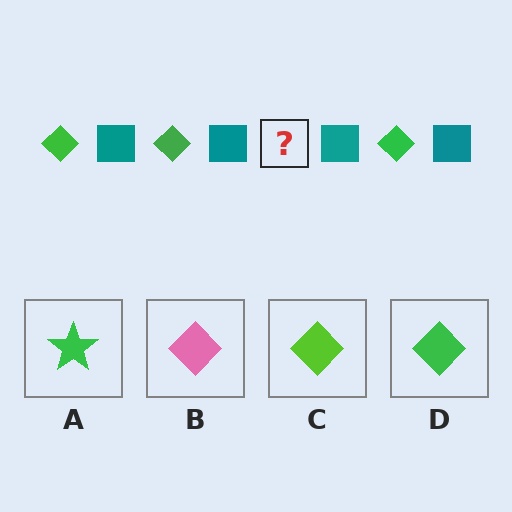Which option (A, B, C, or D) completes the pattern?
D.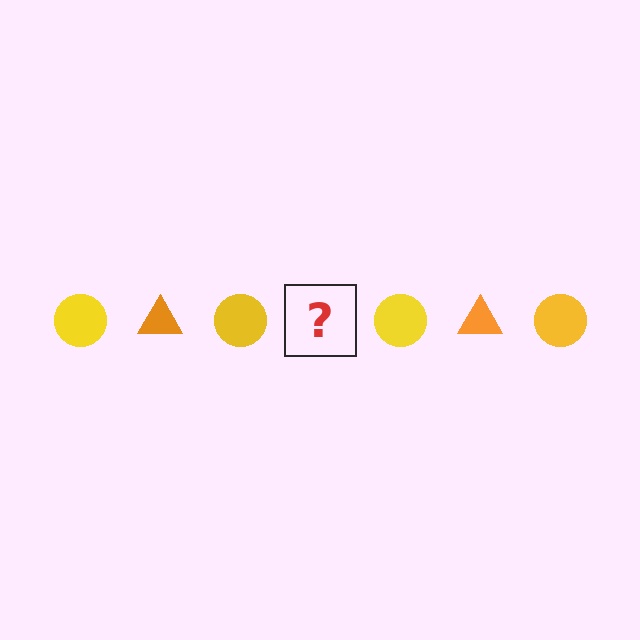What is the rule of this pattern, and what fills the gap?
The rule is that the pattern alternates between yellow circle and orange triangle. The gap should be filled with an orange triangle.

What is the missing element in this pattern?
The missing element is an orange triangle.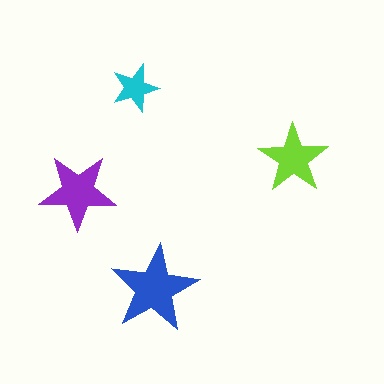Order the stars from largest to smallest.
the blue one, the purple one, the lime one, the cyan one.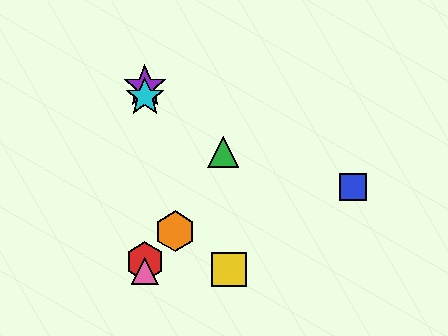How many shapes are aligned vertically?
4 shapes (the red hexagon, the purple star, the cyan star, the pink triangle) are aligned vertically.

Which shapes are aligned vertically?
The red hexagon, the purple star, the cyan star, the pink triangle are aligned vertically.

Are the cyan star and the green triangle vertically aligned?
No, the cyan star is at x≈145 and the green triangle is at x≈223.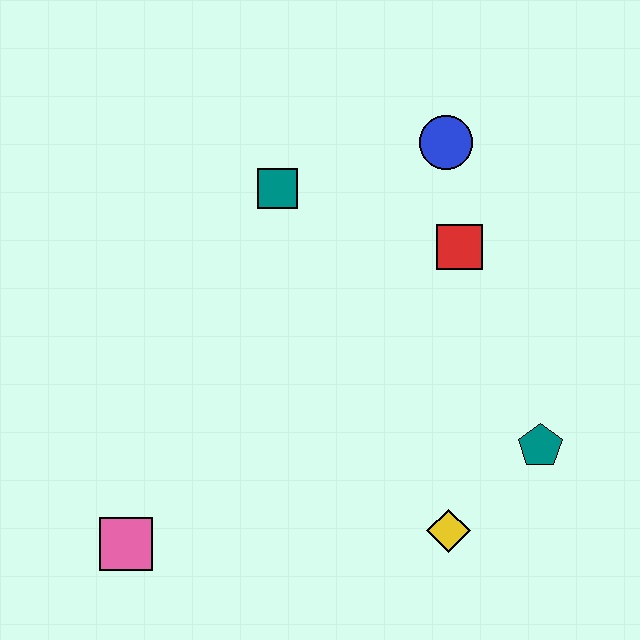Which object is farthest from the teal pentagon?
The pink square is farthest from the teal pentagon.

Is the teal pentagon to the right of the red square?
Yes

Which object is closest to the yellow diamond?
The teal pentagon is closest to the yellow diamond.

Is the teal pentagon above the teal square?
No